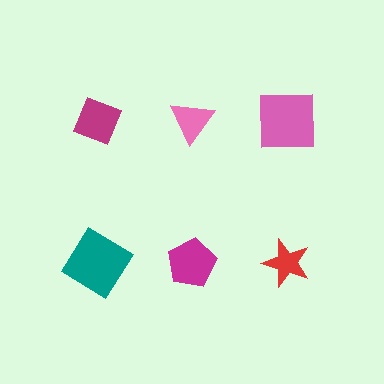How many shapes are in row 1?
3 shapes.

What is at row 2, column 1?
A teal diamond.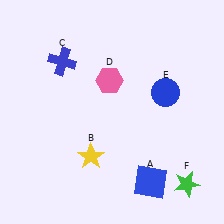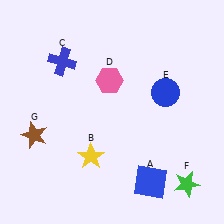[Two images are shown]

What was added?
A brown star (G) was added in Image 2.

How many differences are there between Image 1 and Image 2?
There is 1 difference between the two images.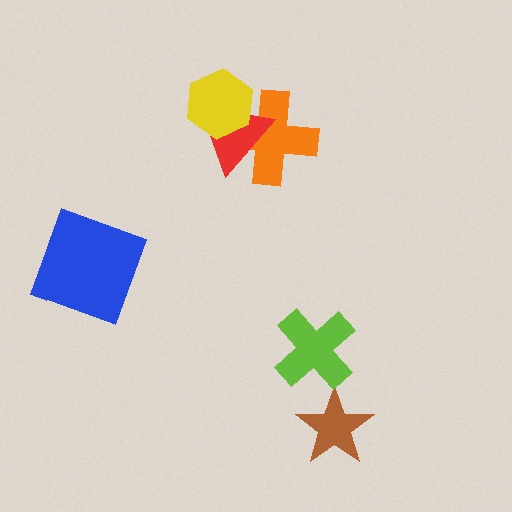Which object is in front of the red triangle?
The yellow hexagon is in front of the red triangle.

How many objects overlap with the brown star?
0 objects overlap with the brown star.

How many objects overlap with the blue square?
0 objects overlap with the blue square.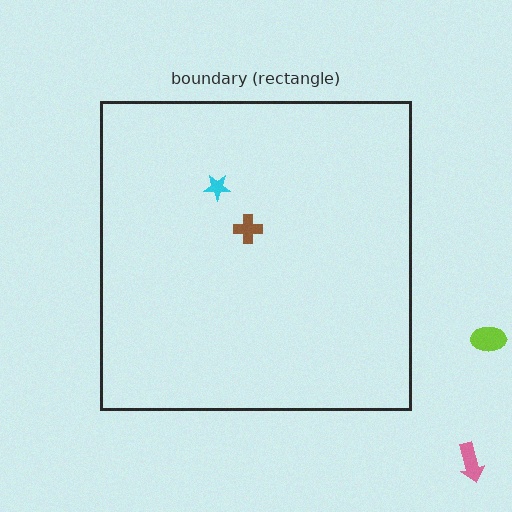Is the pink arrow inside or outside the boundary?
Outside.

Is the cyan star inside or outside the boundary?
Inside.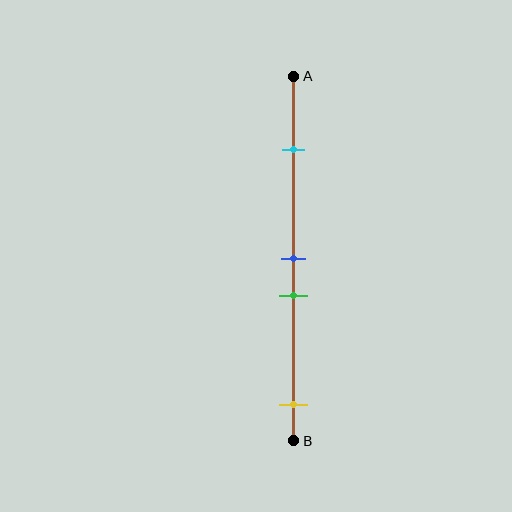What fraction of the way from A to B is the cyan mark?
The cyan mark is approximately 20% (0.2) of the way from A to B.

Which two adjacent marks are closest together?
The blue and green marks are the closest adjacent pair.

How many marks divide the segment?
There are 4 marks dividing the segment.